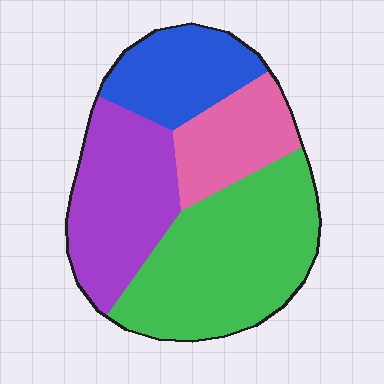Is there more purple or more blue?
Purple.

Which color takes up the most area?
Green, at roughly 40%.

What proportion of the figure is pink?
Pink takes up less than a sixth of the figure.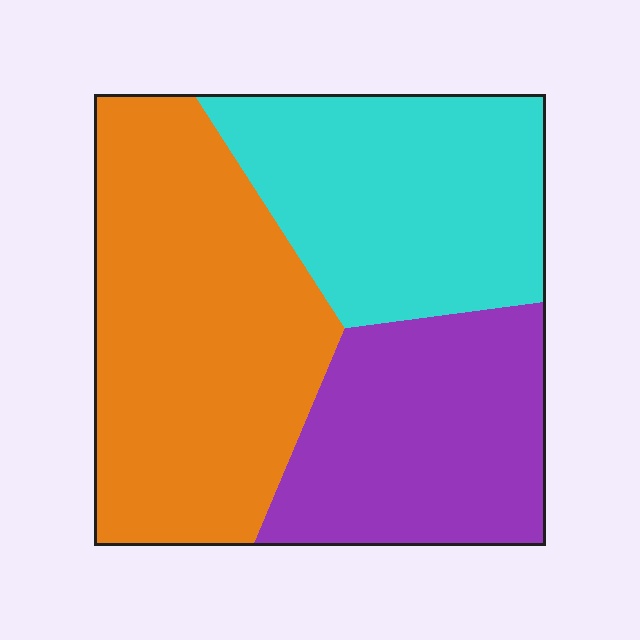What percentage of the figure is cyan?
Cyan takes up about one third (1/3) of the figure.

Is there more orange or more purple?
Orange.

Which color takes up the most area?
Orange, at roughly 40%.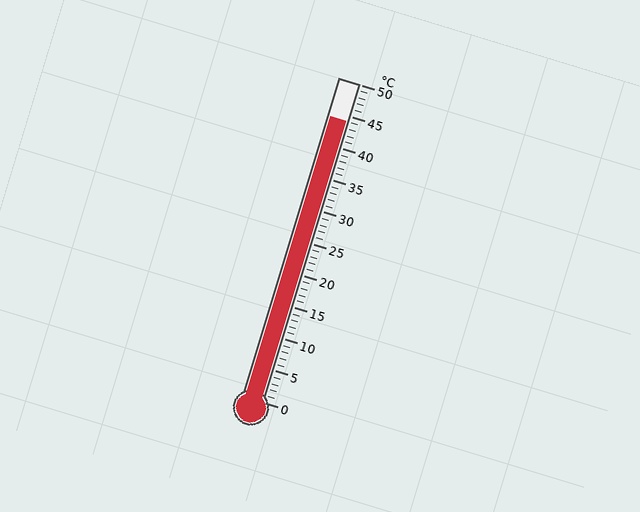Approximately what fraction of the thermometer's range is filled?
The thermometer is filled to approximately 90% of its range.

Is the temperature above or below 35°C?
The temperature is above 35°C.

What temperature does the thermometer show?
The thermometer shows approximately 44°C.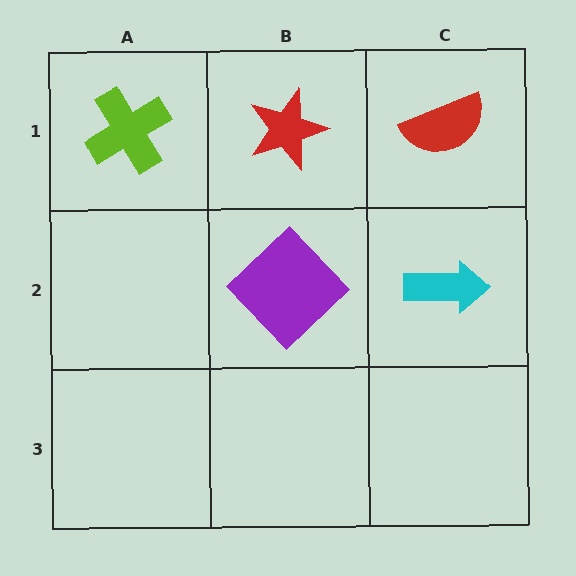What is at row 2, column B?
A purple diamond.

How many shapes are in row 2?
2 shapes.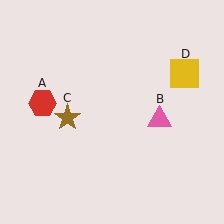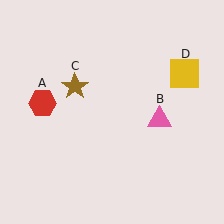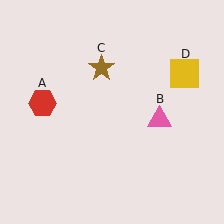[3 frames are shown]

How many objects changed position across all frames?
1 object changed position: brown star (object C).